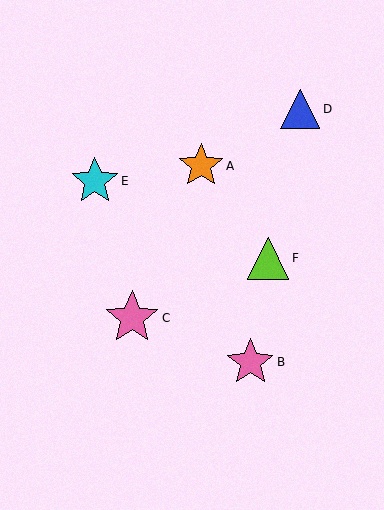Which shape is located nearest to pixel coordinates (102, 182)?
The cyan star (labeled E) at (95, 181) is nearest to that location.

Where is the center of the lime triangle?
The center of the lime triangle is at (268, 258).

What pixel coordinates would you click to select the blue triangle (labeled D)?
Click at (300, 109) to select the blue triangle D.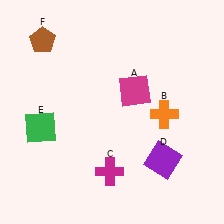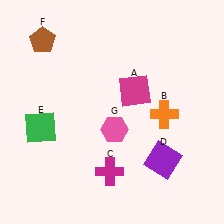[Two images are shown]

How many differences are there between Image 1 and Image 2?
There is 1 difference between the two images.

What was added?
A pink hexagon (G) was added in Image 2.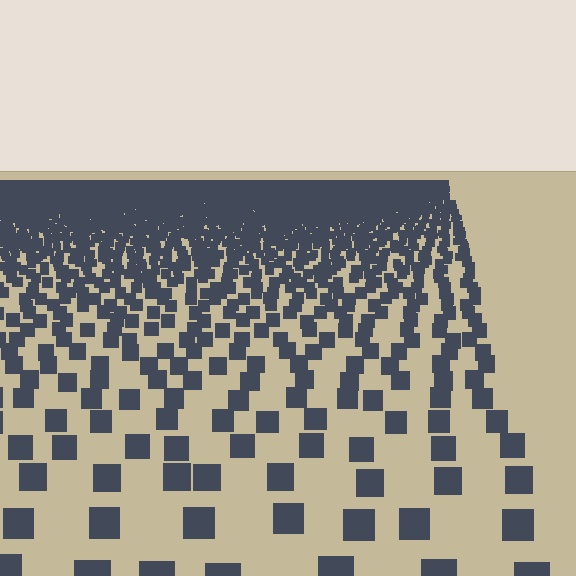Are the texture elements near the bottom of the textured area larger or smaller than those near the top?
Larger. Near the bottom, elements are closer to the viewer and appear at a bigger on-screen size.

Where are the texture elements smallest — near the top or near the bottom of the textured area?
Near the top.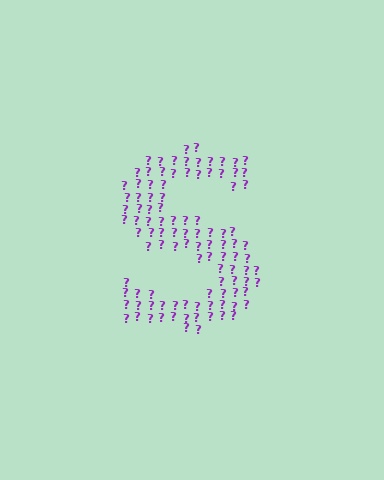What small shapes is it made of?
It is made of small question marks.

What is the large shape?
The large shape is the letter S.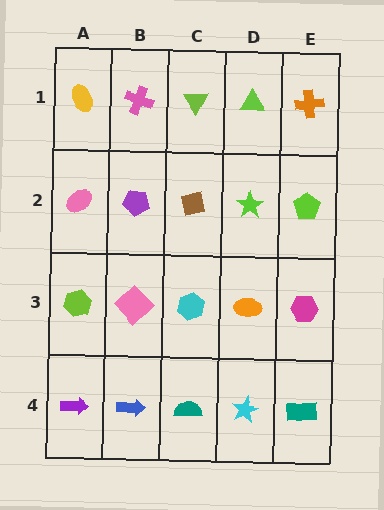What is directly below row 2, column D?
An orange ellipse.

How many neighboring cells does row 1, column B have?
3.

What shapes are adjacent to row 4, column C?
A cyan hexagon (row 3, column C), a blue arrow (row 4, column B), a cyan star (row 4, column D).